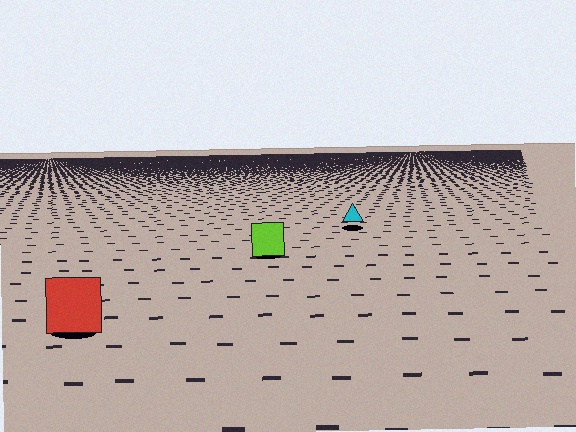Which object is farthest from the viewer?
The cyan triangle is farthest from the viewer. It appears smaller and the ground texture around it is denser.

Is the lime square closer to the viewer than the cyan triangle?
Yes. The lime square is closer — you can tell from the texture gradient: the ground texture is coarser near it.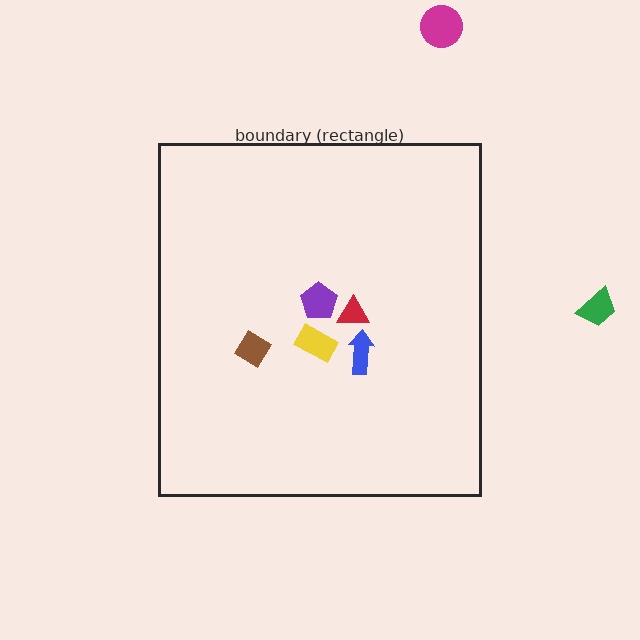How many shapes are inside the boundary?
5 inside, 2 outside.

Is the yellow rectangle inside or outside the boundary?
Inside.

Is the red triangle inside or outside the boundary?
Inside.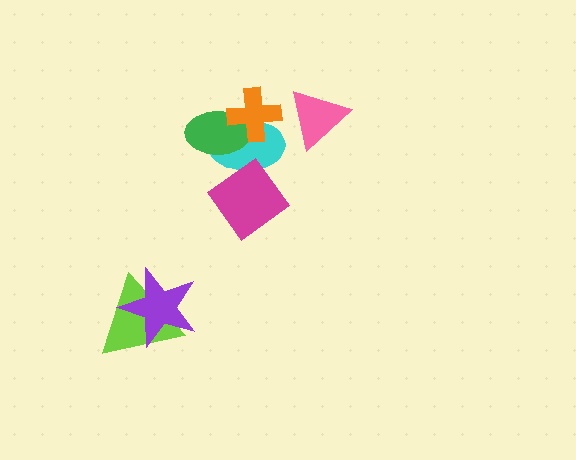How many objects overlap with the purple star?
1 object overlaps with the purple star.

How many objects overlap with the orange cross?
2 objects overlap with the orange cross.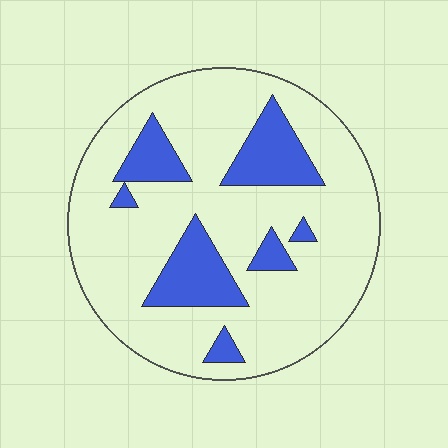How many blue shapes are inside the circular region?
7.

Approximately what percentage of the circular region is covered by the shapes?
Approximately 20%.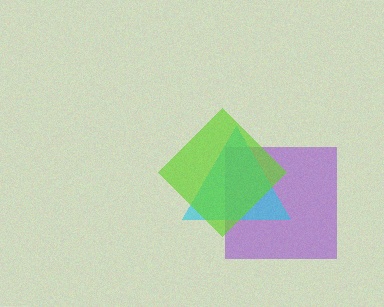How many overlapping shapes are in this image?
There are 3 overlapping shapes in the image.